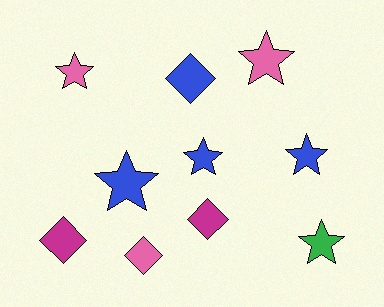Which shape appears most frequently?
Star, with 6 objects.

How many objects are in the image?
There are 10 objects.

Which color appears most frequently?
Blue, with 4 objects.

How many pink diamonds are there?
There is 1 pink diamond.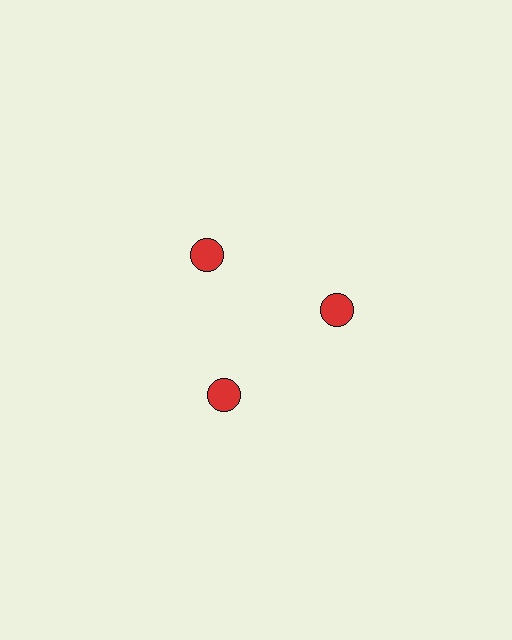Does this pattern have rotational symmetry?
Yes, this pattern has 3-fold rotational symmetry. It looks the same after rotating 120 degrees around the center.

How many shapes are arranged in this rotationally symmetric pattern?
There are 3 shapes, arranged in 3 groups of 1.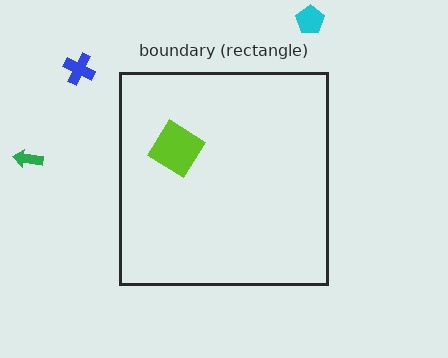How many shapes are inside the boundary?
1 inside, 3 outside.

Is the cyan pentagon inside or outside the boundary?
Outside.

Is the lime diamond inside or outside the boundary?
Inside.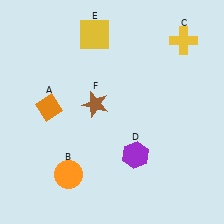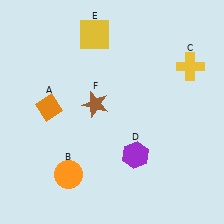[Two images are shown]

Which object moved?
The yellow cross (C) moved down.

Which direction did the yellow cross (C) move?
The yellow cross (C) moved down.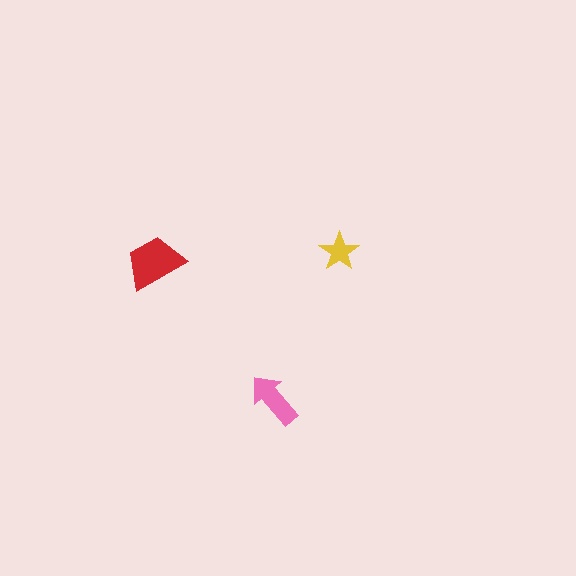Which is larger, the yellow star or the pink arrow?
The pink arrow.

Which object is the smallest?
The yellow star.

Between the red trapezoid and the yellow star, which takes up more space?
The red trapezoid.